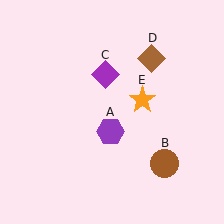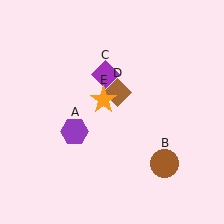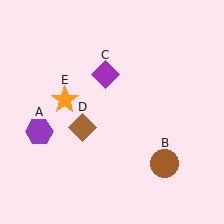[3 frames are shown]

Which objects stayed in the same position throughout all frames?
Brown circle (object B) and purple diamond (object C) remained stationary.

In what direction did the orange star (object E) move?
The orange star (object E) moved left.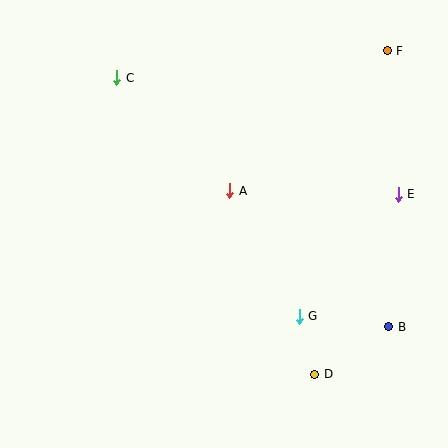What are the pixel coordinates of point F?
Point F is at (387, 51).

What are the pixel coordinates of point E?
Point E is at (398, 194).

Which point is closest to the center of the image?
Point A at (230, 191) is closest to the center.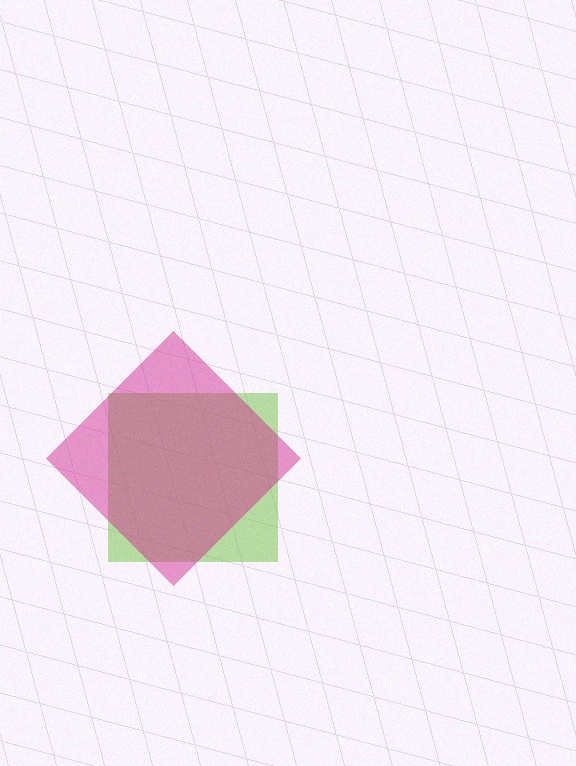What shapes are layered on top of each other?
The layered shapes are: a lime square, a magenta diamond.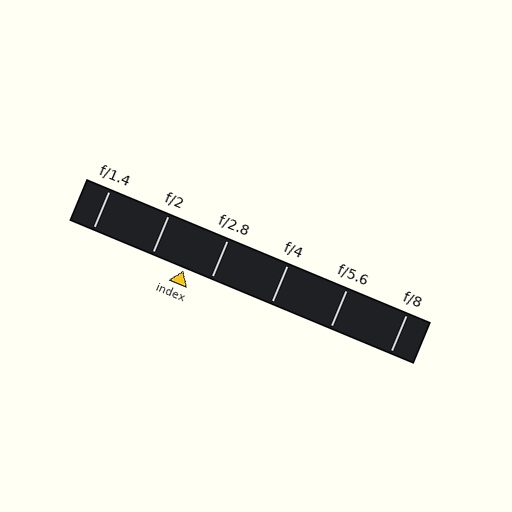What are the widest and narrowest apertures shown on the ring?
The widest aperture shown is f/1.4 and the narrowest is f/8.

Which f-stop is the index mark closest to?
The index mark is closest to f/2.8.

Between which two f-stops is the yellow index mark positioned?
The index mark is between f/2 and f/2.8.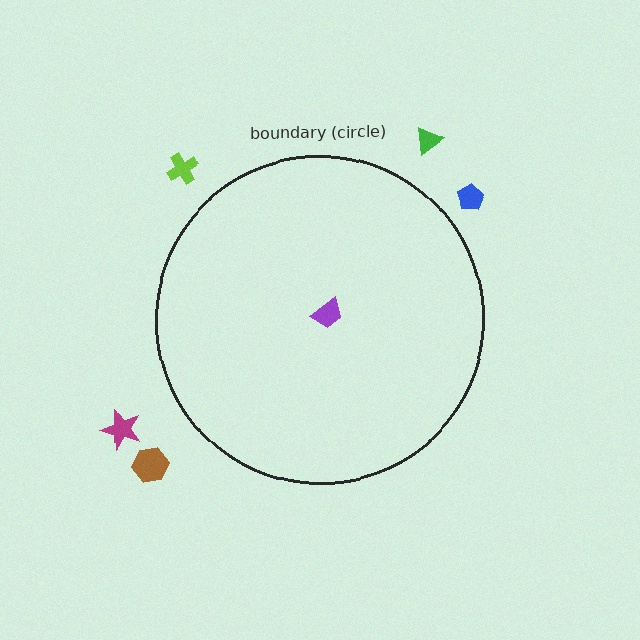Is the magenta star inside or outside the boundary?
Outside.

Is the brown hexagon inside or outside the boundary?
Outside.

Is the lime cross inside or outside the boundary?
Outside.